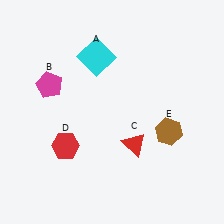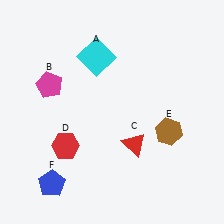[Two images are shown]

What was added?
A blue pentagon (F) was added in Image 2.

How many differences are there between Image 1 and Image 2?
There is 1 difference between the two images.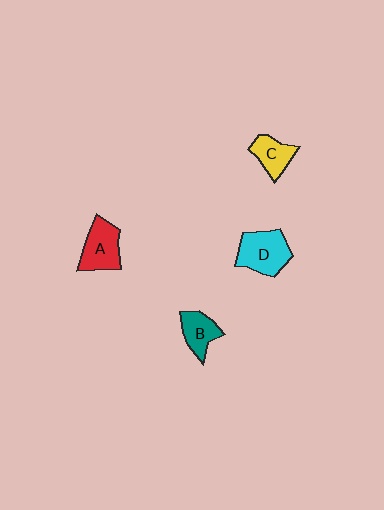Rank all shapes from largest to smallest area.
From largest to smallest: D (cyan), A (red), B (teal), C (yellow).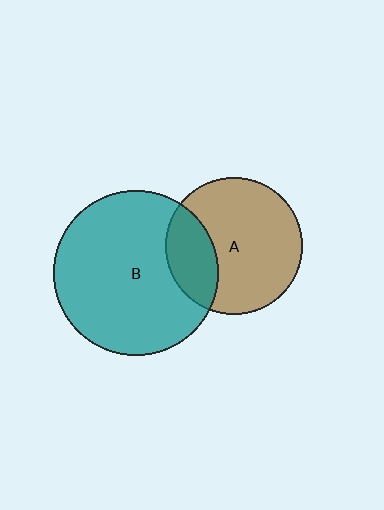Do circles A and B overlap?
Yes.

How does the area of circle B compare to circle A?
Approximately 1.5 times.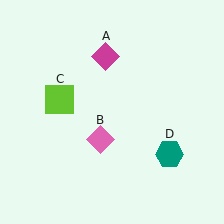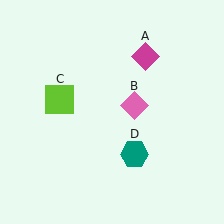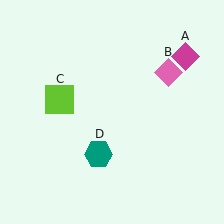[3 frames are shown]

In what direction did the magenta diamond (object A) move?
The magenta diamond (object A) moved right.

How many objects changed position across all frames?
3 objects changed position: magenta diamond (object A), pink diamond (object B), teal hexagon (object D).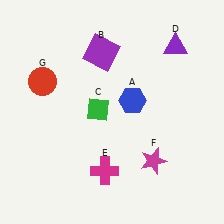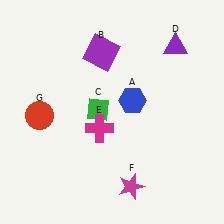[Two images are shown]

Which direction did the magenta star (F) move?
The magenta star (F) moved down.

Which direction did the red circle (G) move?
The red circle (G) moved down.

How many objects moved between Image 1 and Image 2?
3 objects moved between the two images.